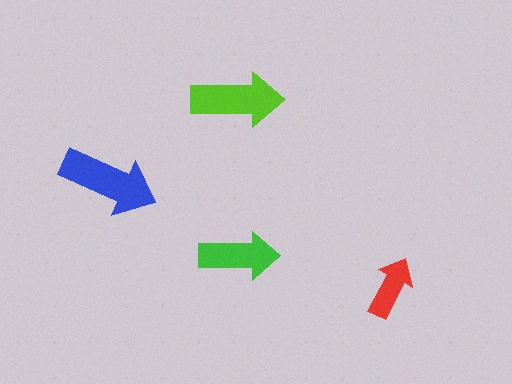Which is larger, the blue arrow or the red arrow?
The blue one.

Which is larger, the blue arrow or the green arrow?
The blue one.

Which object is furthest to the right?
The red arrow is rightmost.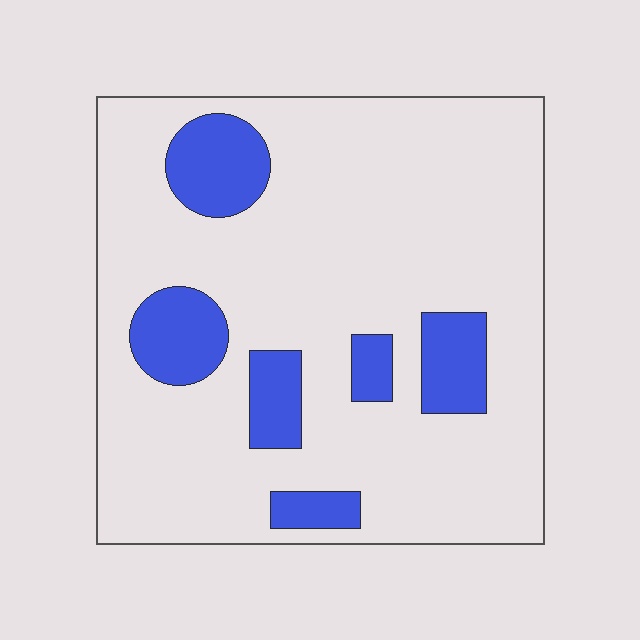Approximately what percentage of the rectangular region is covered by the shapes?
Approximately 15%.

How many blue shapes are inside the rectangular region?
6.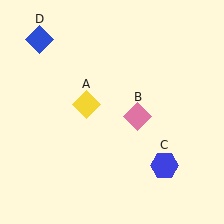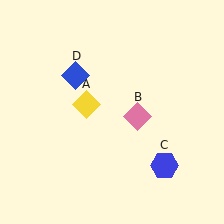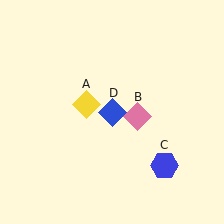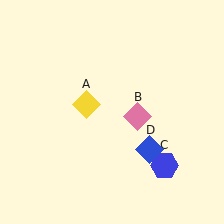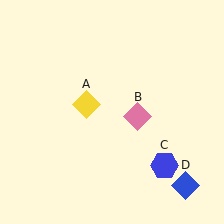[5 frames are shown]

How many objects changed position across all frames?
1 object changed position: blue diamond (object D).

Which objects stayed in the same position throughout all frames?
Yellow diamond (object A) and pink diamond (object B) and blue hexagon (object C) remained stationary.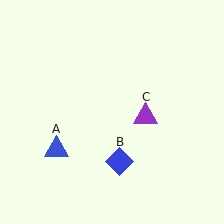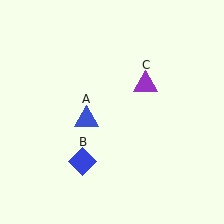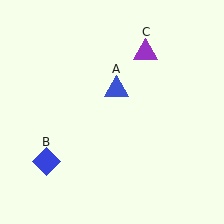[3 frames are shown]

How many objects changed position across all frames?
3 objects changed position: blue triangle (object A), blue diamond (object B), purple triangle (object C).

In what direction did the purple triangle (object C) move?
The purple triangle (object C) moved up.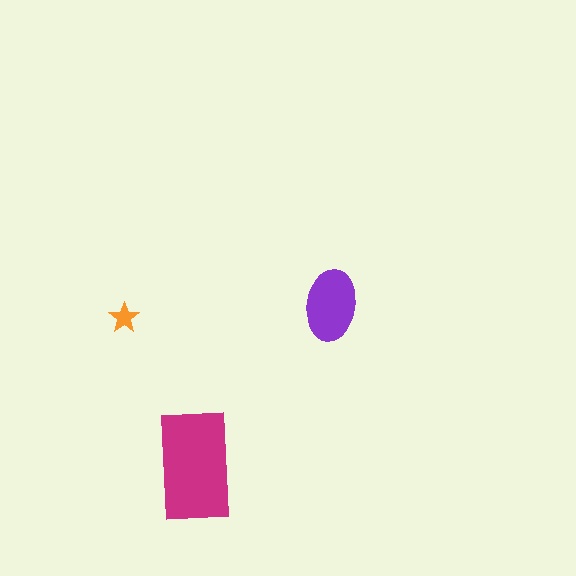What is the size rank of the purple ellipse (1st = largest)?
2nd.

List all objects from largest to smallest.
The magenta rectangle, the purple ellipse, the orange star.